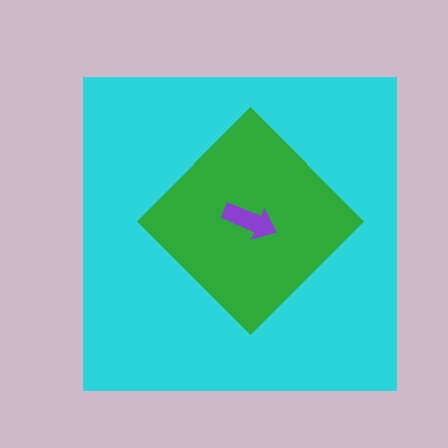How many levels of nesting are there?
3.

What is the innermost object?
The purple arrow.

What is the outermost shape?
The cyan square.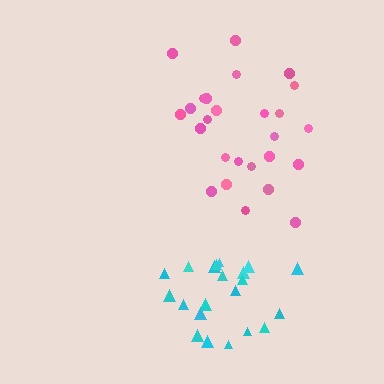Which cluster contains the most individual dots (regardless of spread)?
Pink (26).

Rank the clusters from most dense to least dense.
cyan, pink.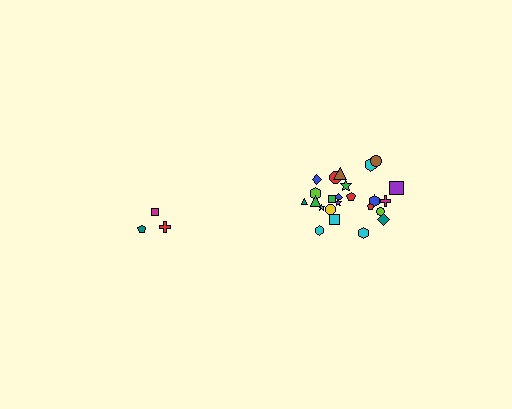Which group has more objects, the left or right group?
The right group.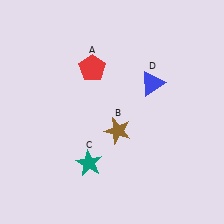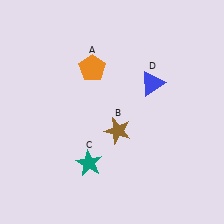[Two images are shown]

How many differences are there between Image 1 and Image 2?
There is 1 difference between the two images.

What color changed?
The pentagon (A) changed from red in Image 1 to orange in Image 2.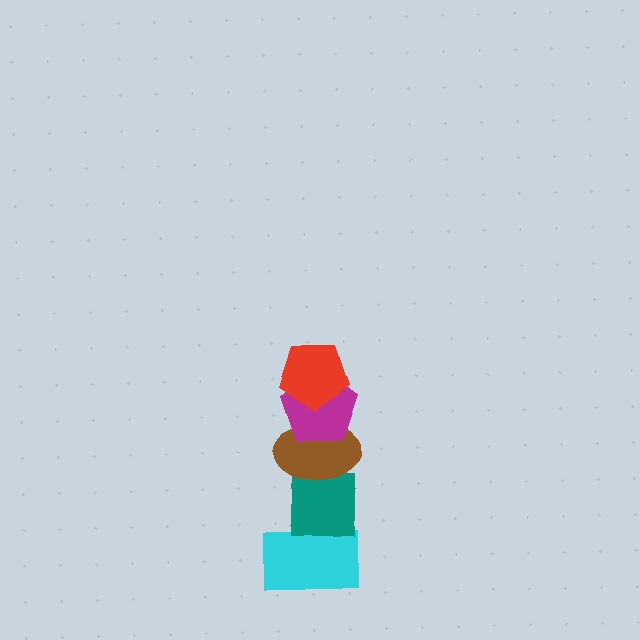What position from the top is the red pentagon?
The red pentagon is 1st from the top.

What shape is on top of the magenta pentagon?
The red pentagon is on top of the magenta pentagon.